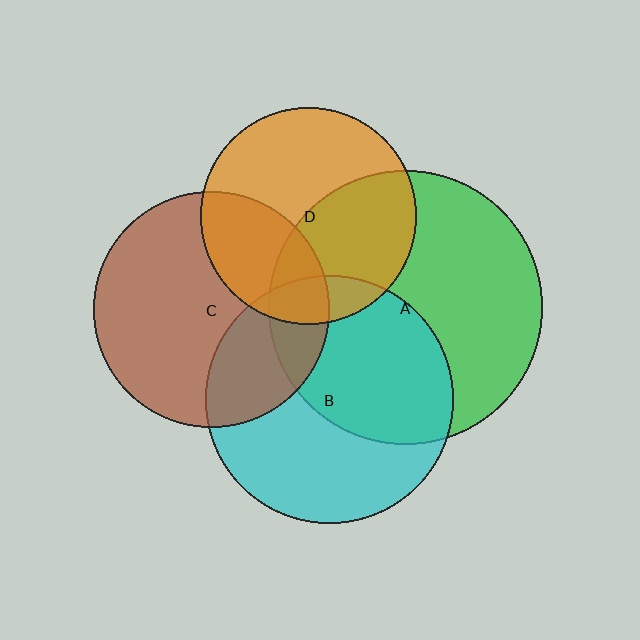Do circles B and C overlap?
Yes.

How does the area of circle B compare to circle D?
Approximately 1.3 times.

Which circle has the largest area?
Circle A (green).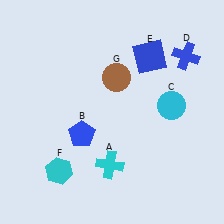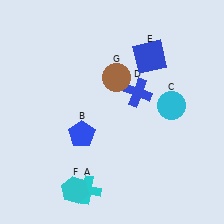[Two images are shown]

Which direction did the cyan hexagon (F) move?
The cyan hexagon (F) moved down.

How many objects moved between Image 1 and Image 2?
3 objects moved between the two images.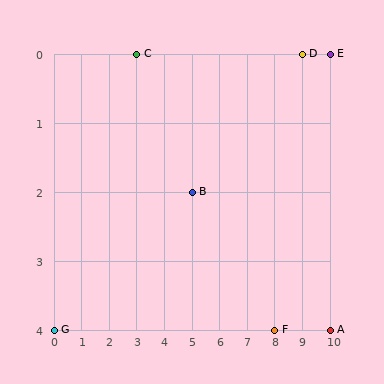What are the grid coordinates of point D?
Point D is at grid coordinates (9, 0).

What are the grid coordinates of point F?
Point F is at grid coordinates (8, 4).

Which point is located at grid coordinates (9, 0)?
Point D is at (9, 0).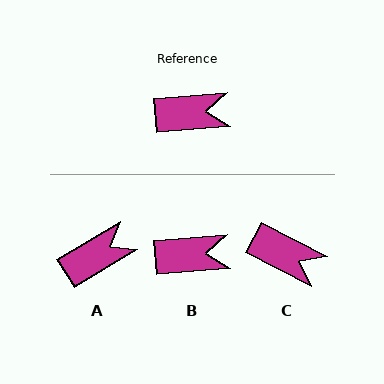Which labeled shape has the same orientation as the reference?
B.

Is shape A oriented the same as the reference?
No, it is off by about 27 degrees.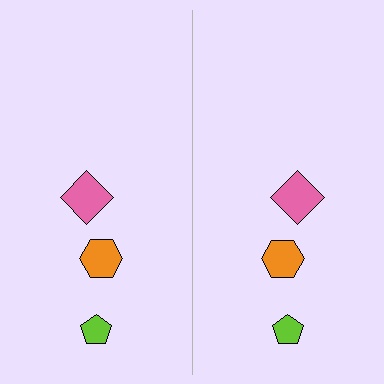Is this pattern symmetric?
Yes, this pattern has bilateral (reflection) symmetry.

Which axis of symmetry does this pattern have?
The pattern has a vertical axis of symmetry running through the center of the image.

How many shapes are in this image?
There are 6 shapes in this image.